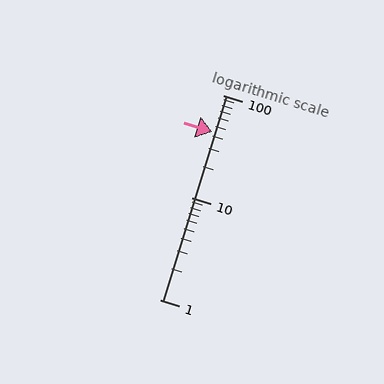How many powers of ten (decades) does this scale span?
The scale spans 2 decades, from 1 to 100.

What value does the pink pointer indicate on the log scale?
The pointer indicates approximately 44.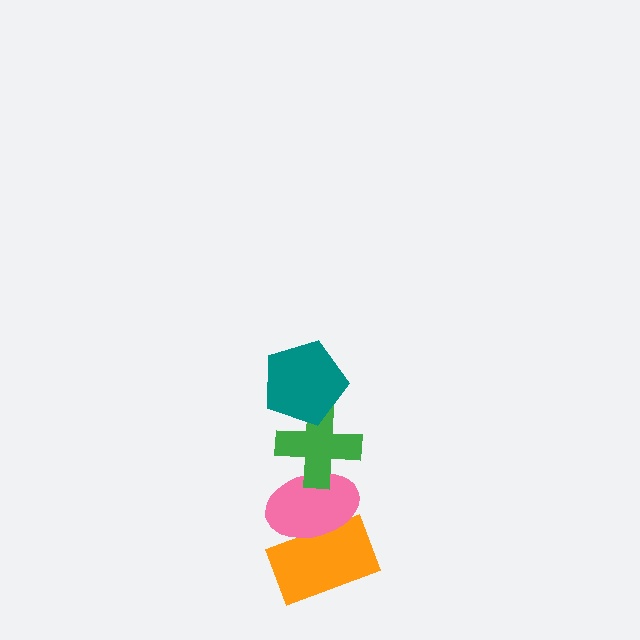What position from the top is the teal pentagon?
The teal pentagon is 1st from the top.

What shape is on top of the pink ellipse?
The green cross is on top of the pink ellipse.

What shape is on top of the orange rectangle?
The pink ellipse is on top of the orange rectangle.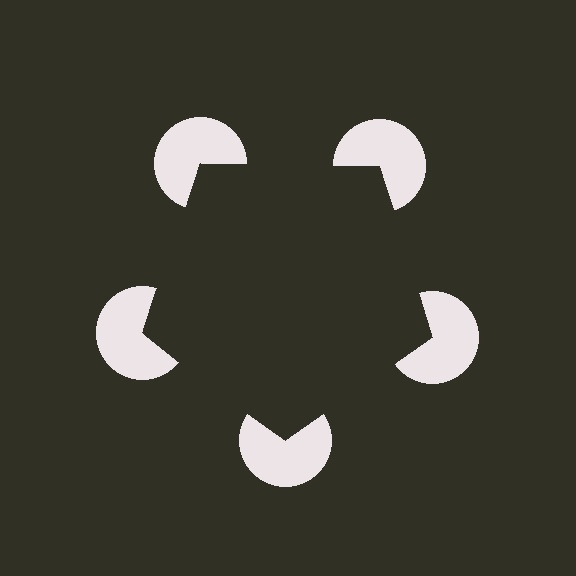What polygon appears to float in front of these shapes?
An illusory pentagon — its edges are inferred from the aligned wedge cuts in the pac-man discs, not physically drawn.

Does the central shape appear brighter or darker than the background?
It typically appears slightly darker than the background, even though no actual brightness change is drawn.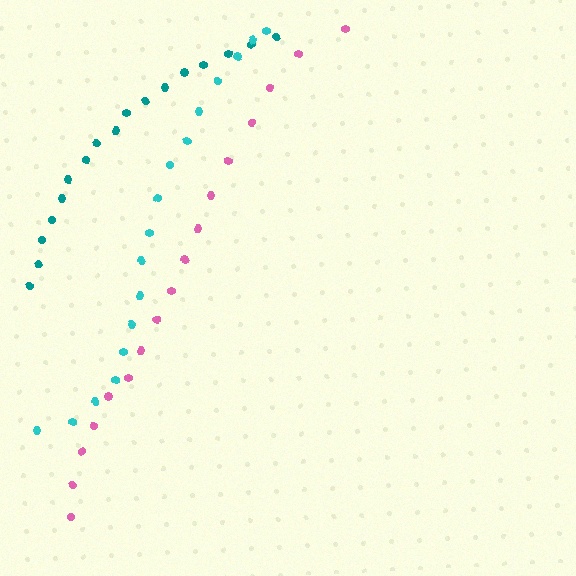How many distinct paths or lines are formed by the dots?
There are 3 distinct paths.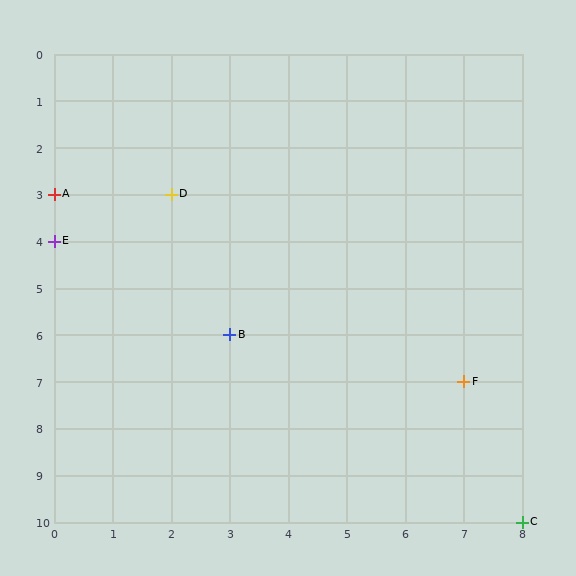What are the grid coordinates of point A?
Point A is at grid coordinates (0, 3).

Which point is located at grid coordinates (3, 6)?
Point B is at (3, 6).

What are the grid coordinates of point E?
Point E is at grid coordinates (0, 4).